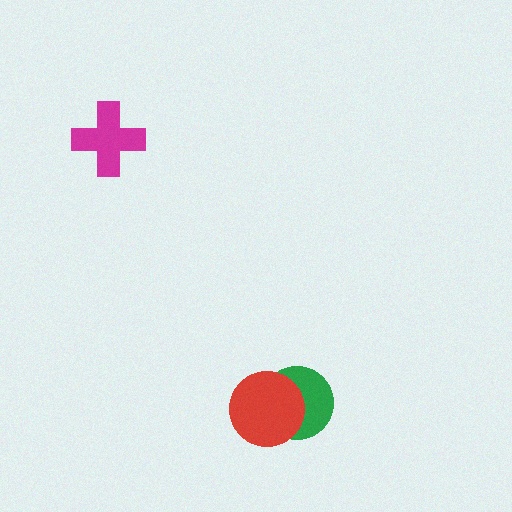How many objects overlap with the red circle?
1 object overlaps with the red circle.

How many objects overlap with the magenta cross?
0 objects overlap with the magenta cross.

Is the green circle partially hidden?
Yes, it is partially covered by another shape.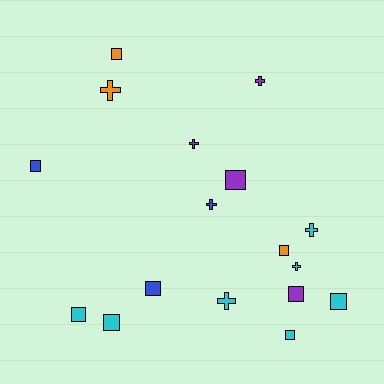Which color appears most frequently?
Cyan, with 7 objects.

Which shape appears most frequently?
Square, with 10 objects.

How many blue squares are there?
There are 2 blue squares.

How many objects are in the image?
There are 17 objects.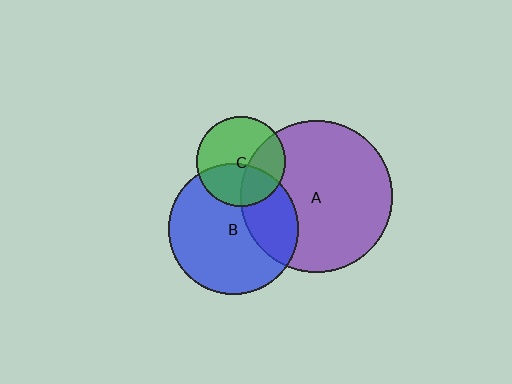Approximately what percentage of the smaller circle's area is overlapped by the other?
Approximately 30%.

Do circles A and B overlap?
Yes.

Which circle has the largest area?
Circle A (purple).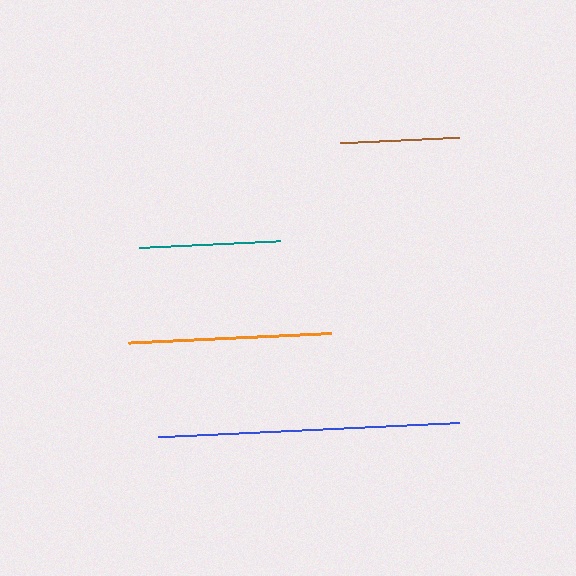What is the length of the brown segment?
The brown segment is approximately 118 pixels long.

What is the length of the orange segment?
The orange segment is approximately 203 pixels long.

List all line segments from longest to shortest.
From longest to shortest: blue, orange, teal, brown.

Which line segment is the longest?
The blue line is the longest at approximately 301 pixels.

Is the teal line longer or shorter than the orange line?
The orange line is longer than the teal line.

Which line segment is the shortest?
The brown line is the shortest at approximately 118 pixels.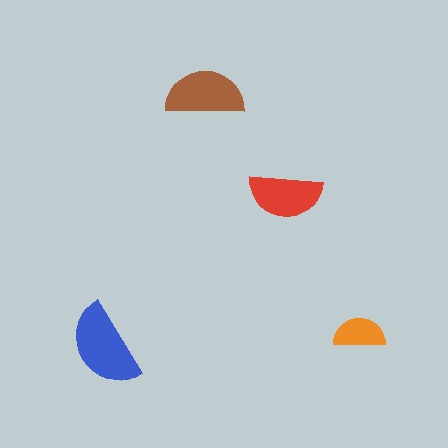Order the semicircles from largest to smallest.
the blue one, the brown one, the red one, the orange one.